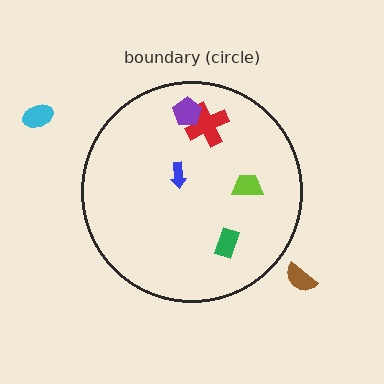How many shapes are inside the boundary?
5 inside, 2 outside.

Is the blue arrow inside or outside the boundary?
Inside.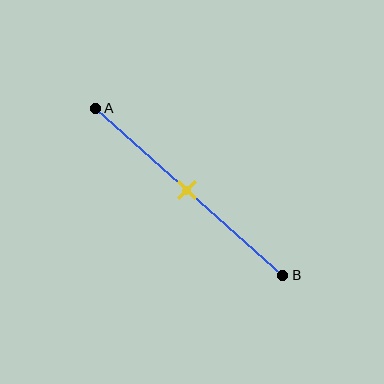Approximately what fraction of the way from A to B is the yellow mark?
The yellow mark is approximately 50% of the way from A to B.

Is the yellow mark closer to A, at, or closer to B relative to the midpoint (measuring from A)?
The yellow mark is approximately at the midpoint of segment AB.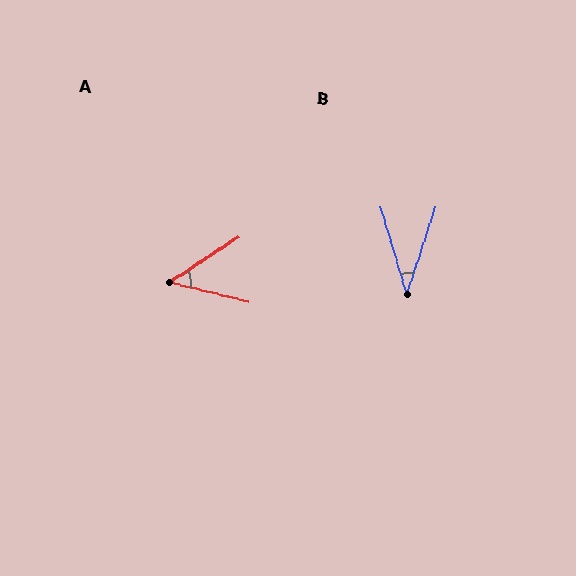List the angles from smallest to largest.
B (35°), A (47°).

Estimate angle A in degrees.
Approximately 47 degrees.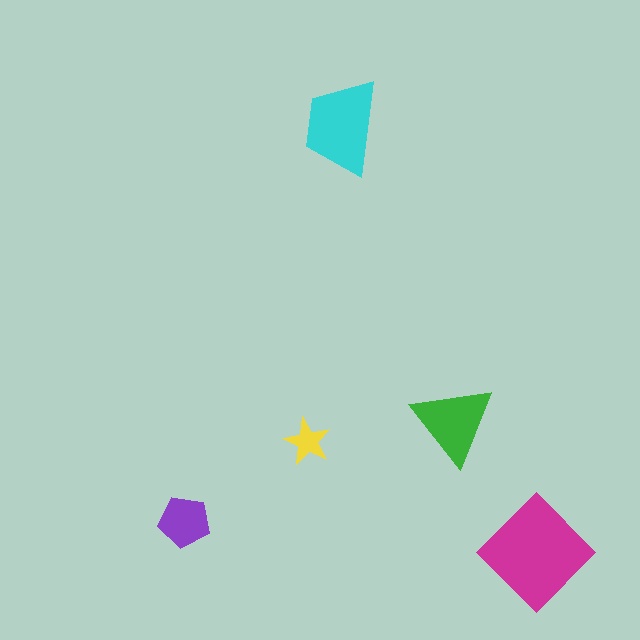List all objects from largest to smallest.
The magenta diamond, the cyan trapezoid, the green triangle, the purple pentagon, the yellow star.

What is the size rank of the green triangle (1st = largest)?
3rd.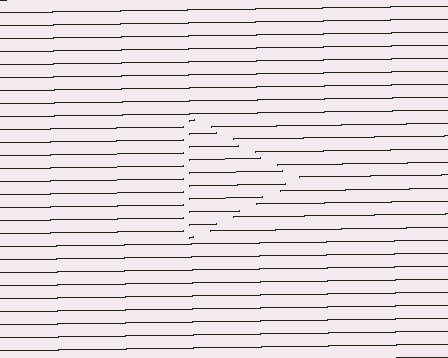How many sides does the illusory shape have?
3 sides — the line-ends trace a triangle.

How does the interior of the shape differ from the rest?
The interior of the shape contains the same grating, shifted by half a period — the contour is defined by the phase discontinuity where line-ends from the inner and outer gratings abut.